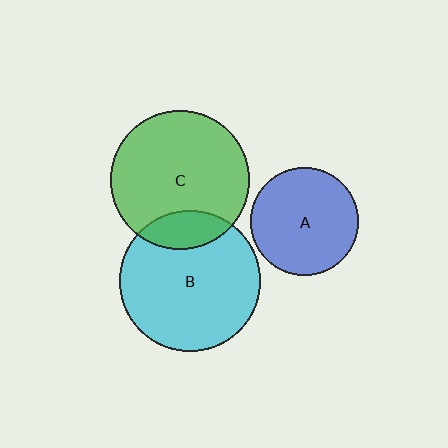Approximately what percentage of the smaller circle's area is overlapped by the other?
Approximately 15%.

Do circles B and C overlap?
Yes.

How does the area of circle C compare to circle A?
Approximately 1.7 times.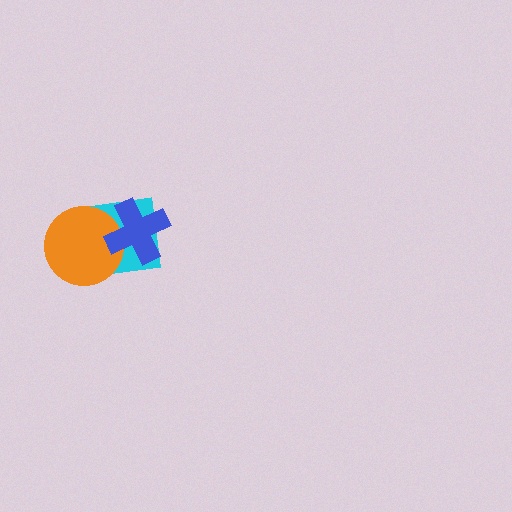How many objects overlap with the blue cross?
2 objects overlap with the blue cross.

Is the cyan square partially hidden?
Yes, it is partially covered by another shape.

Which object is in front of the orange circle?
The blue cross is in front of the orange circle.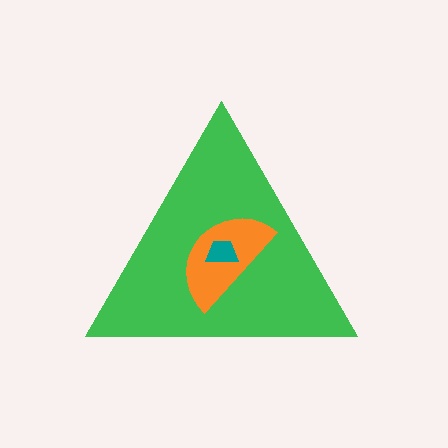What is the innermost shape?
The teal trapezoid.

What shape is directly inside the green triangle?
The orange semicircle.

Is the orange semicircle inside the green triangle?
Yes.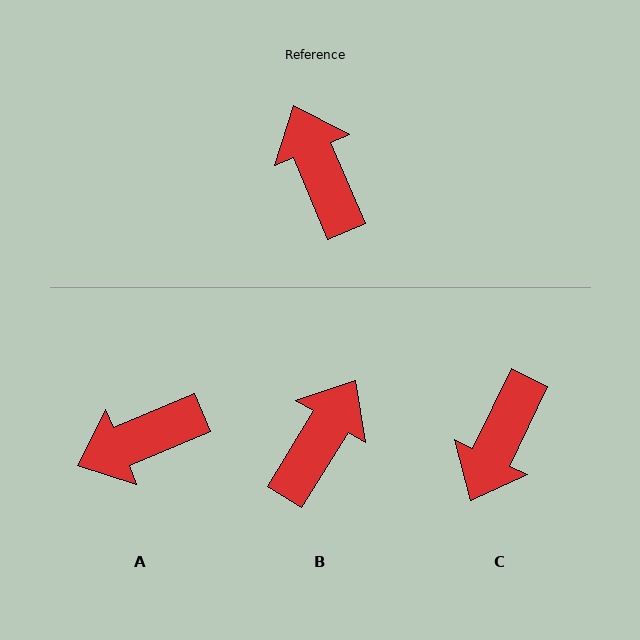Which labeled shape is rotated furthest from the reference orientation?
C, about 132 degrees away.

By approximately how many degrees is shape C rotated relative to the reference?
Approximately 132 degrees counter-clockwise.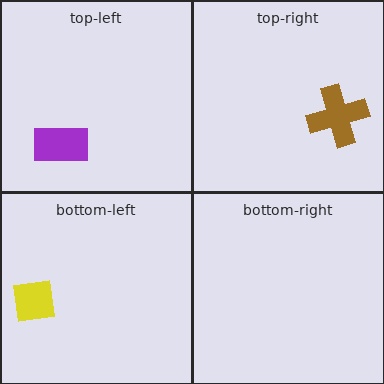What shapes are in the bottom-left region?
The yellow square.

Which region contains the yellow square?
The bottom-left region.